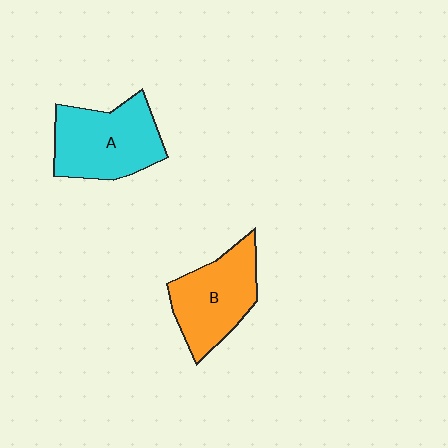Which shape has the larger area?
Shape A (cyan).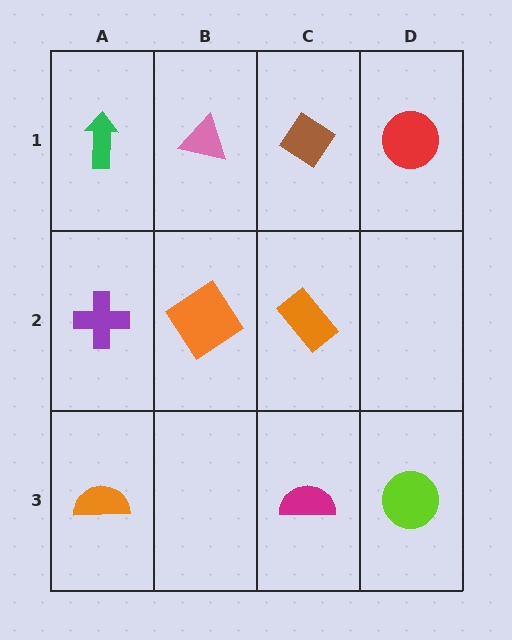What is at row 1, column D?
A red circle.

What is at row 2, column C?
An orange rectangle.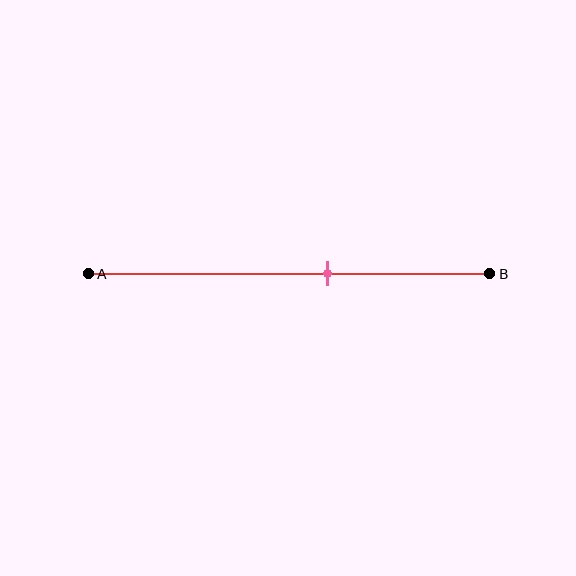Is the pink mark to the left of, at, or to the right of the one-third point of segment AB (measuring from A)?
The pink mark is to the right of the one-third point of segment AB.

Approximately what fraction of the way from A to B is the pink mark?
The pink mark is approximately 60% of the way from A to B.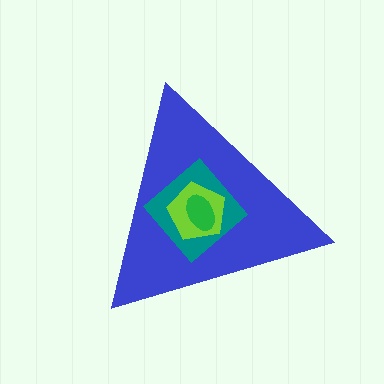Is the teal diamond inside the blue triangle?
Yes.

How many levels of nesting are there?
4.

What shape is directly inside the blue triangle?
The teal diamond.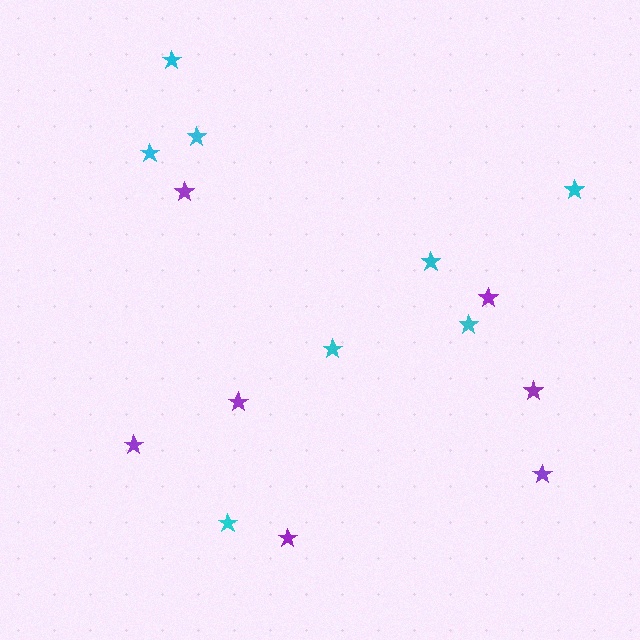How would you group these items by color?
There are 2 groups: one group of purple stars (7) and one group of cyan stars (8).